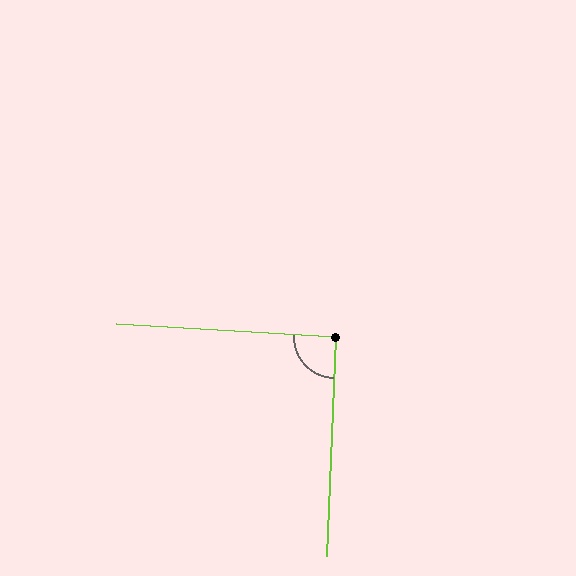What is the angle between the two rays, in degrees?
Approximately 91 degrees.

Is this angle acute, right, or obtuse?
It is approximately a right angle.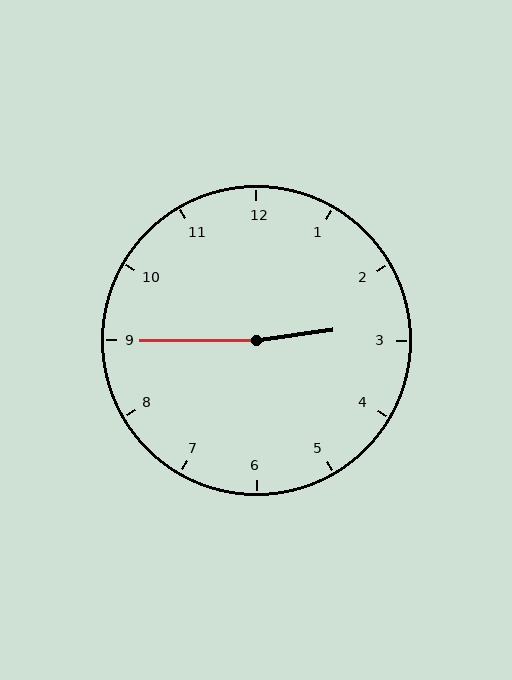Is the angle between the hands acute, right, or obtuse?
It is obtuse.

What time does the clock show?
2:45.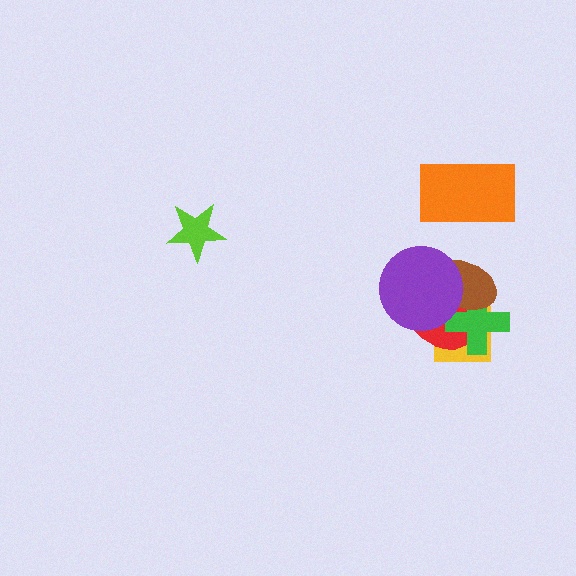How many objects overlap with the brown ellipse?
4 objects overlap with the brown ellipse.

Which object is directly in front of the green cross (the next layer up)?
The brown ellipse is directly in front of the green cross.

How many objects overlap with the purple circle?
4 objects overlap with the purple circle.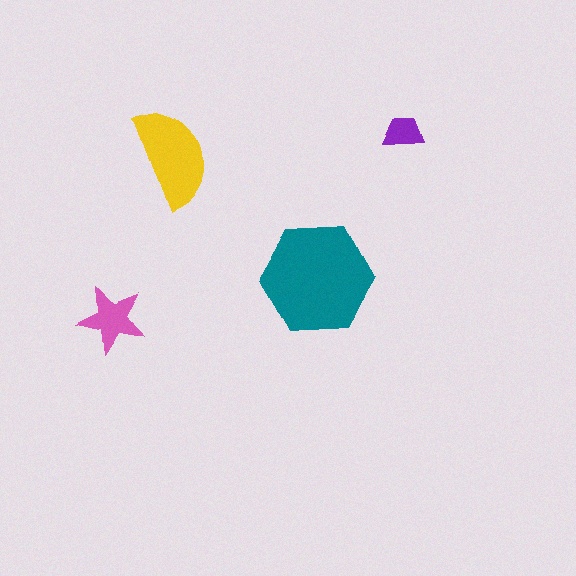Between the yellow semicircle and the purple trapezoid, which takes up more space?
The yellow semicircle.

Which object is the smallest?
The purple trapezoid.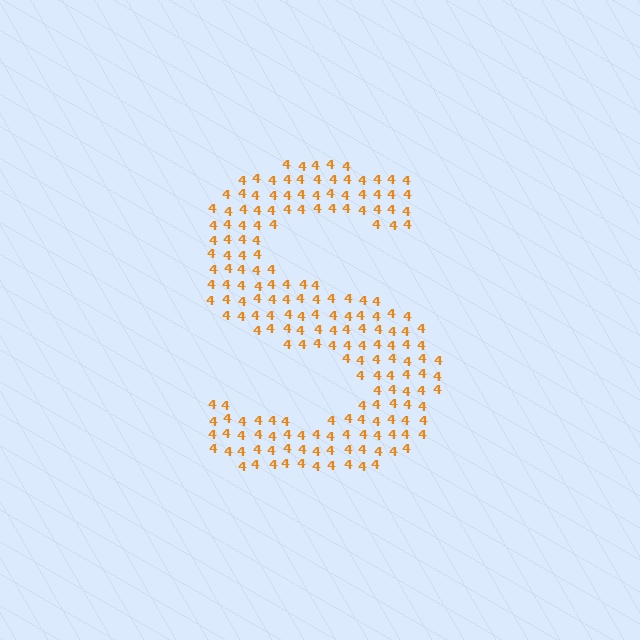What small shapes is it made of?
It is made of small digit 4's.